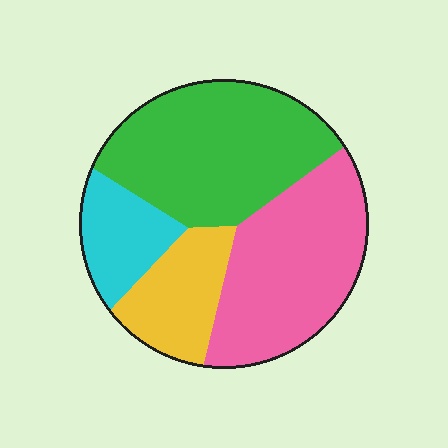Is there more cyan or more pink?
Pink.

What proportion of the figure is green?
Green covers roughly 35% of the figure.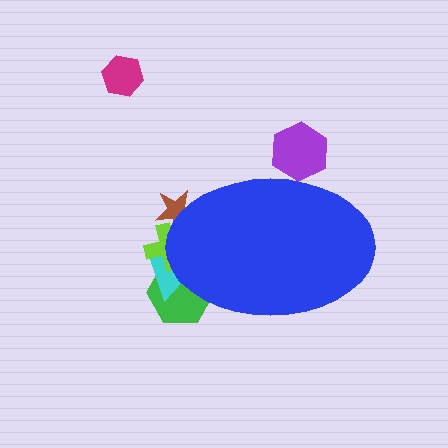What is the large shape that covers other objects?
A blue ellipse.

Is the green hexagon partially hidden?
Yes, the green hexagon is partially hidden behind the blue ellipse.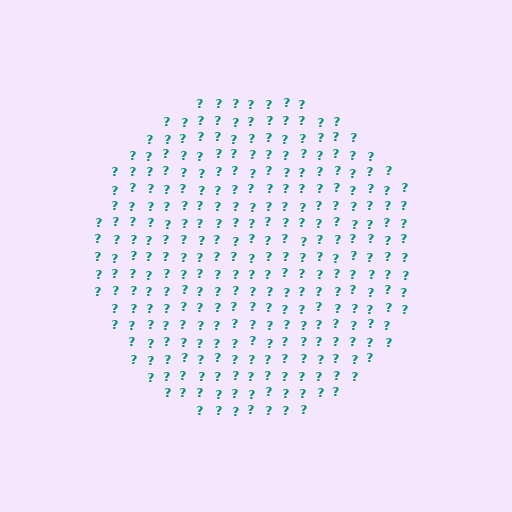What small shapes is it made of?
It is made of small question marks.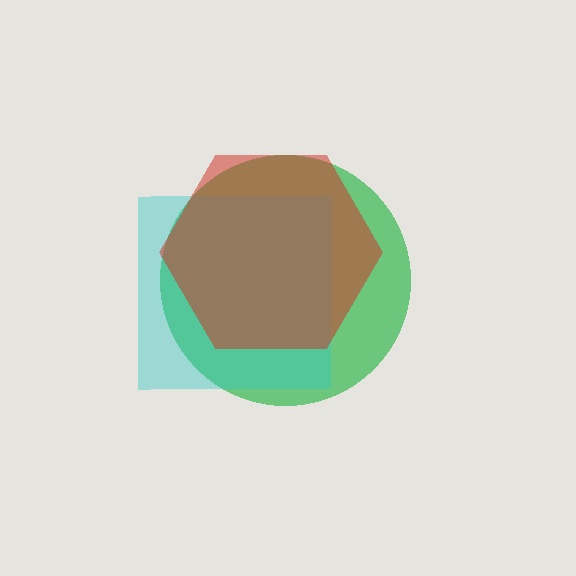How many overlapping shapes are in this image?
There are 3 overlapping shapes in the image.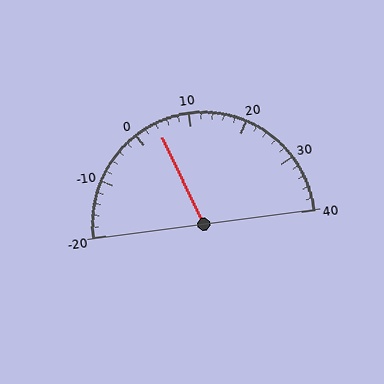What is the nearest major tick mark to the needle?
The nearest major tick mark is 0.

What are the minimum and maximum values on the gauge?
The gauge ranges from -20 to 40.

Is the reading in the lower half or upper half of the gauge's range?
The reading is in the lower half of the range (-20 to 40).